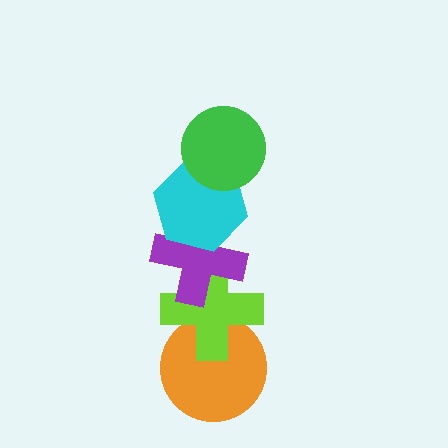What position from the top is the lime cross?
The lime cross is 4th from the top.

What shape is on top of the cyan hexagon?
The green circle is on top of the cyan hexagon.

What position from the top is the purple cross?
The purple cross is 3rd from the top.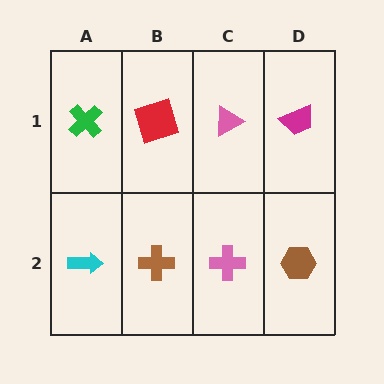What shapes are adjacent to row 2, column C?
A pink triangle (row 1, column C), a brown cross (row 2, column B), a brown hexagon (row 2, column D).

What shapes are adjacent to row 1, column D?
A brown hexagon (row 2, column D), a pink triangle (row 1, column C).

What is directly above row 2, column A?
A green cross.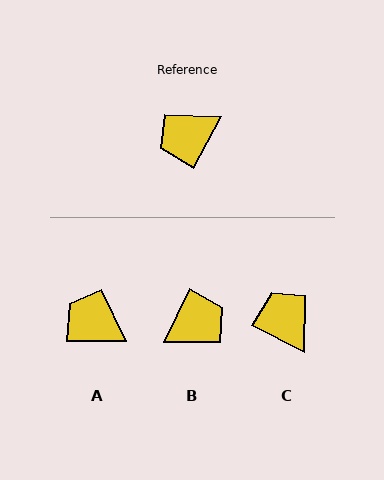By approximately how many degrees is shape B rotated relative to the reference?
Approximately 178 degrees clockwise.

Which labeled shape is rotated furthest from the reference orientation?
B, about 178 degrees away.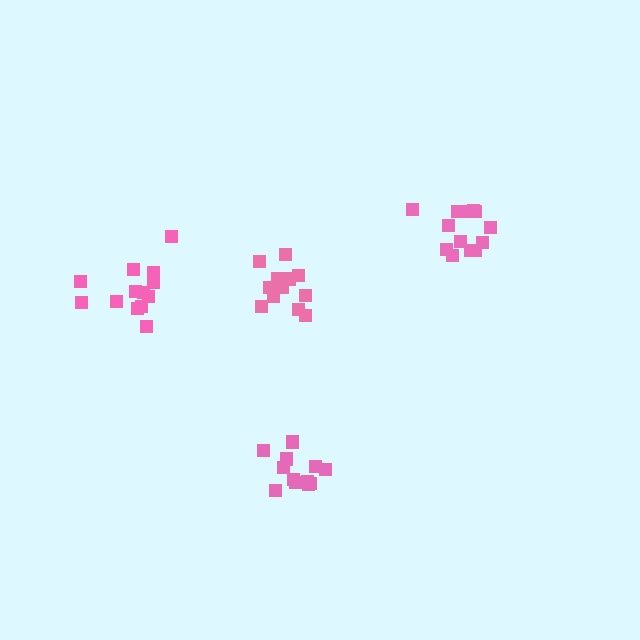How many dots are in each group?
Group 1: 12 dots, Group 2: 13 dots, Group 3: 13 dots, Group 4: 13 dots (51 total).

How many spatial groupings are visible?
There are 4 spatial groupings.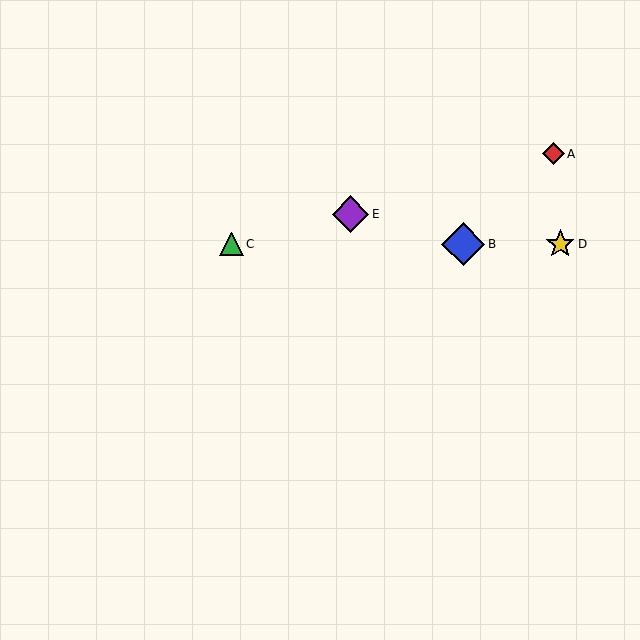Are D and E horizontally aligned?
No, D is at y≈244 and E is at y≈214.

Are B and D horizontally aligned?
Yes, both are at y≈244.